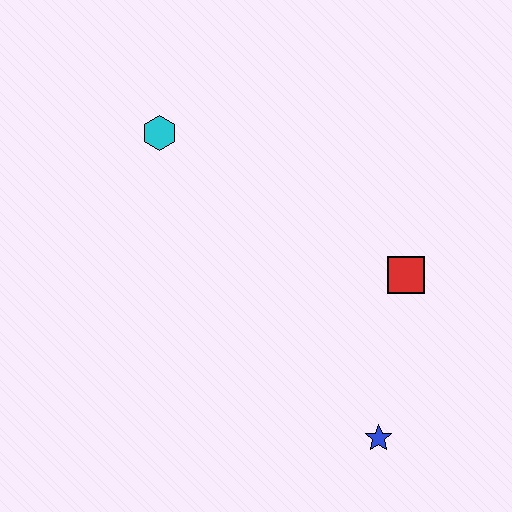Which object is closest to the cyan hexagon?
The red square is closest to the cyan hexagon.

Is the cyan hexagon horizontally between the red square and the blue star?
No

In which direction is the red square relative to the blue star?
The red square is above the blue star.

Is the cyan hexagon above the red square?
Yes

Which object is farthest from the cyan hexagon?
The blue star is farthest from the cyan hexagon.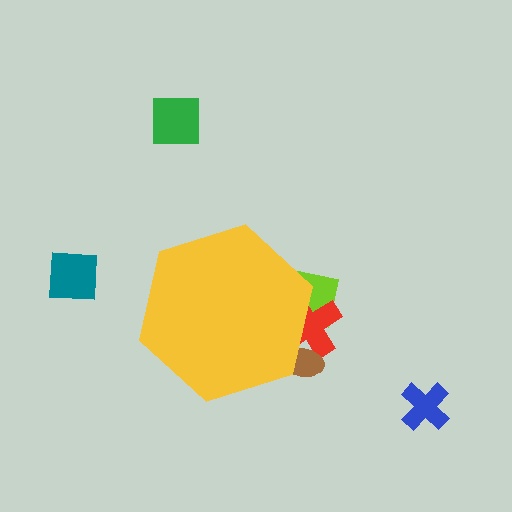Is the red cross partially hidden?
Yes, the red cross is partially hidden behind the yellow hexagon.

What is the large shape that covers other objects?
A yellow hexagon.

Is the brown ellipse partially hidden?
Yes, the brown ellipse is partially hidden behind the yellow hexagon.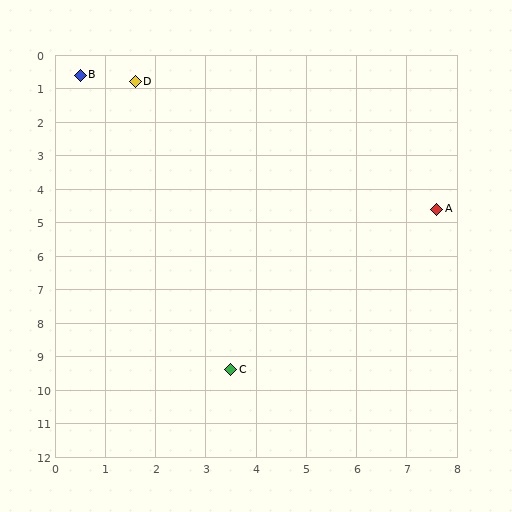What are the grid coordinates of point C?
Point C is at approximately (3.5, 9.4).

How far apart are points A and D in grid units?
Points A and D are about 7.1 grid units apart.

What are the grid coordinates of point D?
Point D is at approximately (1.6, 0.8).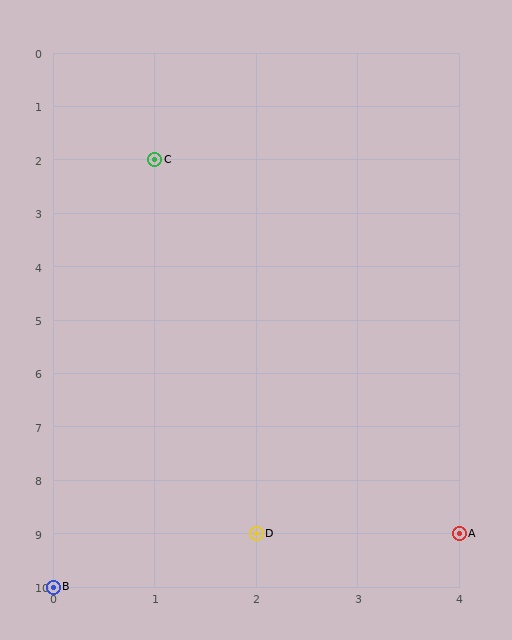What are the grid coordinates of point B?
Point B is at grid coordinates (0, 10).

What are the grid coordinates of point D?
Point D is at grid coordinates (2, 9).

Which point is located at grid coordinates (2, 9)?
Point D is at (2, 9).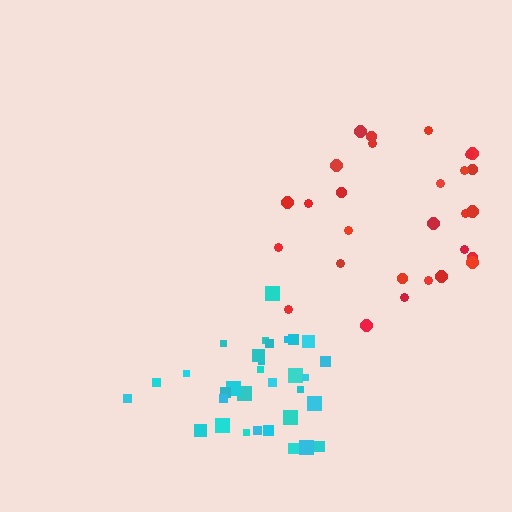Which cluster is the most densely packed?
Cyan.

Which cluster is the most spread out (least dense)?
Red.